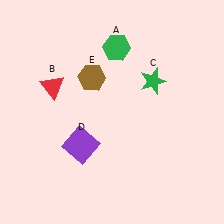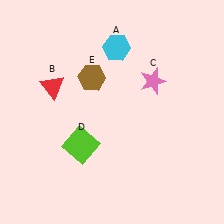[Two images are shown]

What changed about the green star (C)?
In Image 1, C is green. In Image 2, it changed to pink.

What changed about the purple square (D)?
In Image 1, D is purple. In Image 2, it changed to lime.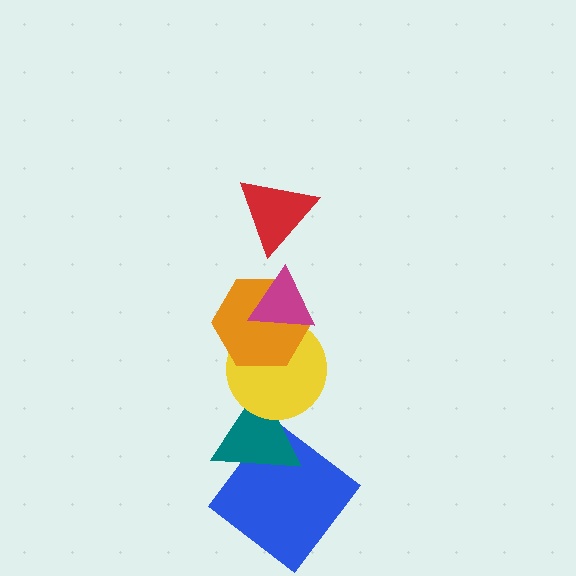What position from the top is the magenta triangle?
The magenta triangle is 2nd from the top.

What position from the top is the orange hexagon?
The orange hexagon is 3rd from the top.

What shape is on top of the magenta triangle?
The red triangle is on top of the magenta triangle.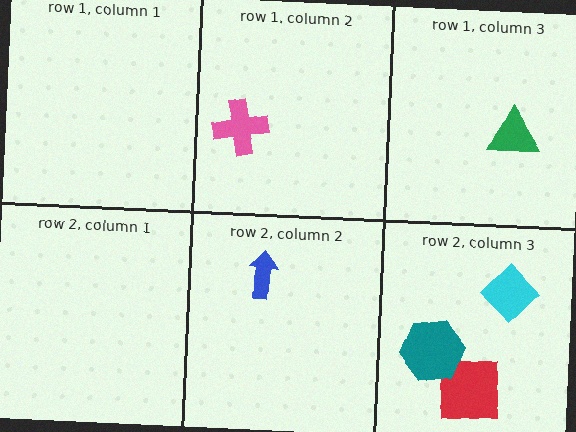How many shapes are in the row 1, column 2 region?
1.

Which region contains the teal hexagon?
The row 2, column 3 region.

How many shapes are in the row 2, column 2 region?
1.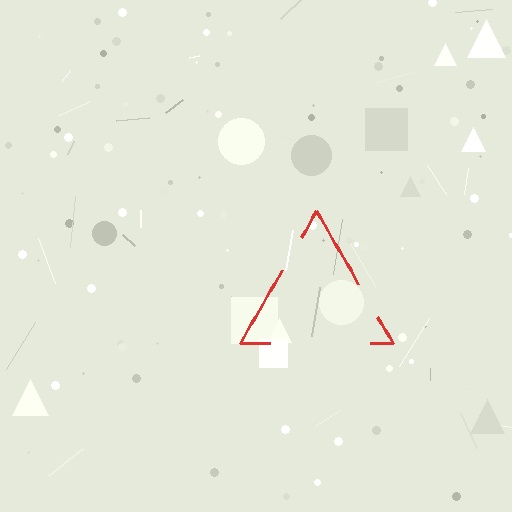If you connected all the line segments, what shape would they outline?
They would outline a triangle.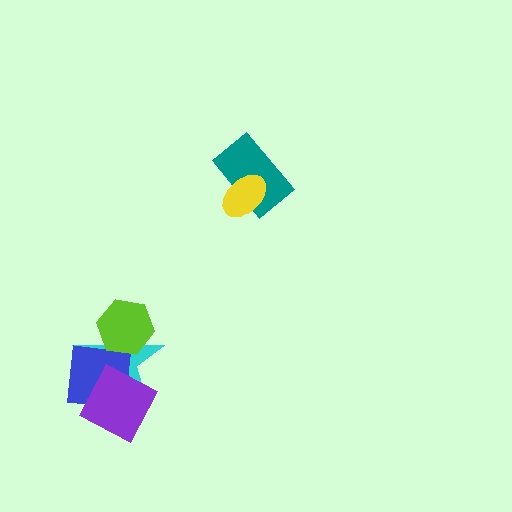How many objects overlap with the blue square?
2 objects overlap with the blue square.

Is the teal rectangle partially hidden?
Yes, it is partially covered by another shape.